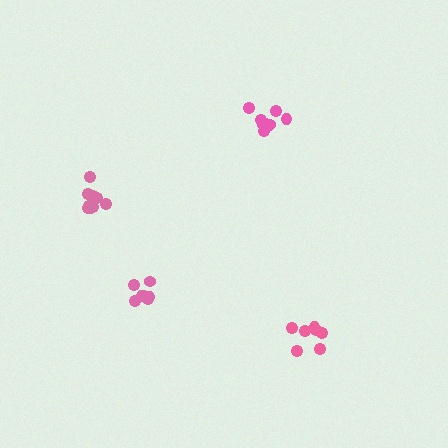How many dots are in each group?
Group 1: 7 dots, Group 2: 10 dots, Group 3: 7 dots, Group 4: 10 dots (34 total).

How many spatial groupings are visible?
There are 4 spatial groupings.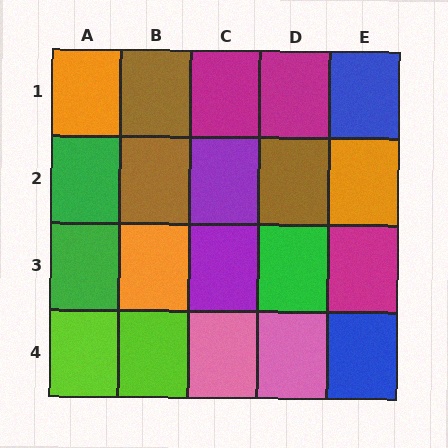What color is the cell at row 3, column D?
Green.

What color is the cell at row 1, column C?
Magenta.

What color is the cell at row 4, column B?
Lime.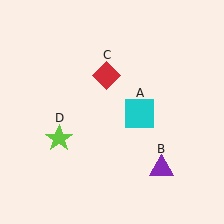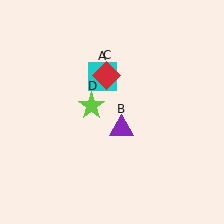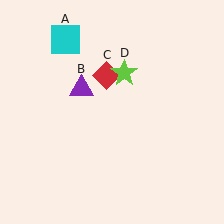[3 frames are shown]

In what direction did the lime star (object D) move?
The lime star (object D) moved up and to the right.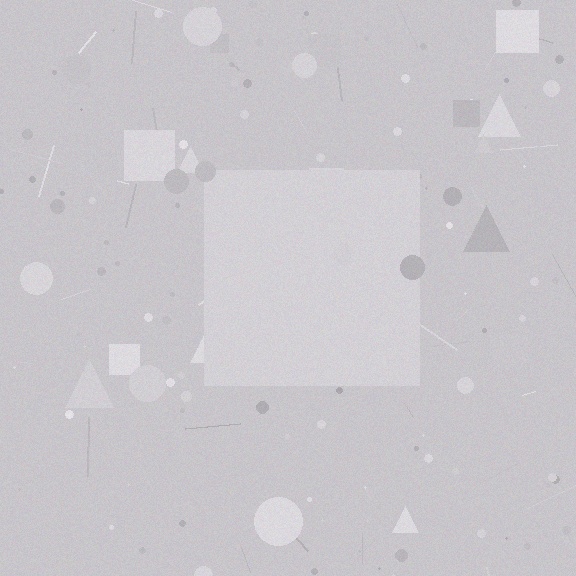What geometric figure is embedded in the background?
A square is embedded in the background.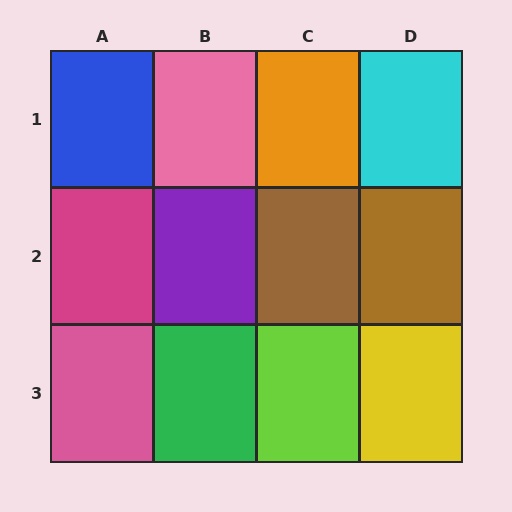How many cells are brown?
2 cells are brown.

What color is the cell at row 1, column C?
Orange.